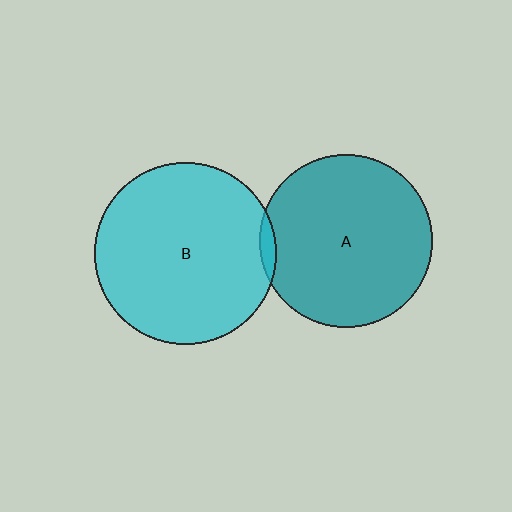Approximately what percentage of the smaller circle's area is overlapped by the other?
Approximately 5%.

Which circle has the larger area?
Circle B (cyan).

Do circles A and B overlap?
Yes.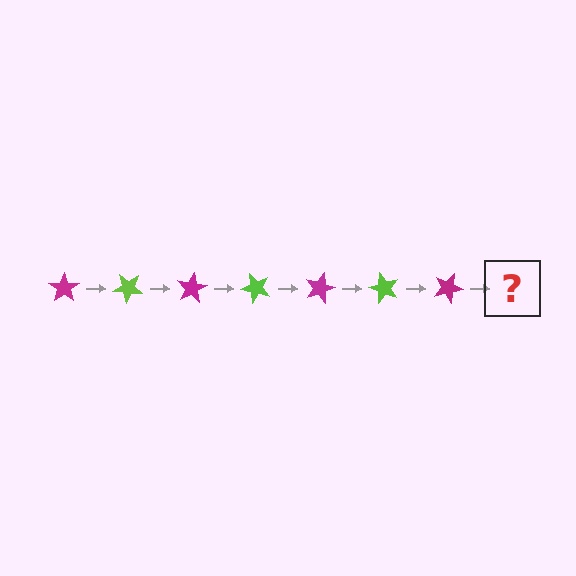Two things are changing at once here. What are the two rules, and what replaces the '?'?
The two rules are that it rotates 40 degrees each step and the color cycles through magenta and lime. The '?' should be a lime star, rotated 280 degrees from the start.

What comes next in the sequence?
The next element should be a lime star, rotated 280 degrees from the start.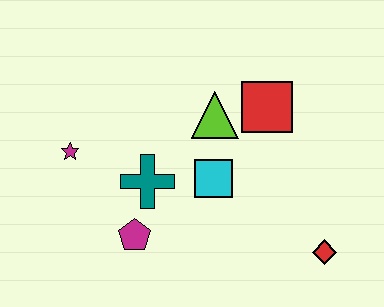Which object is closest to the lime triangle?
The red square is closest to the lime triangle.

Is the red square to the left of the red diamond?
Yes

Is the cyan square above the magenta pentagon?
Yes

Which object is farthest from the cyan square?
The magenta star is farthest from the cyan square.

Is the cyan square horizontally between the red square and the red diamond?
No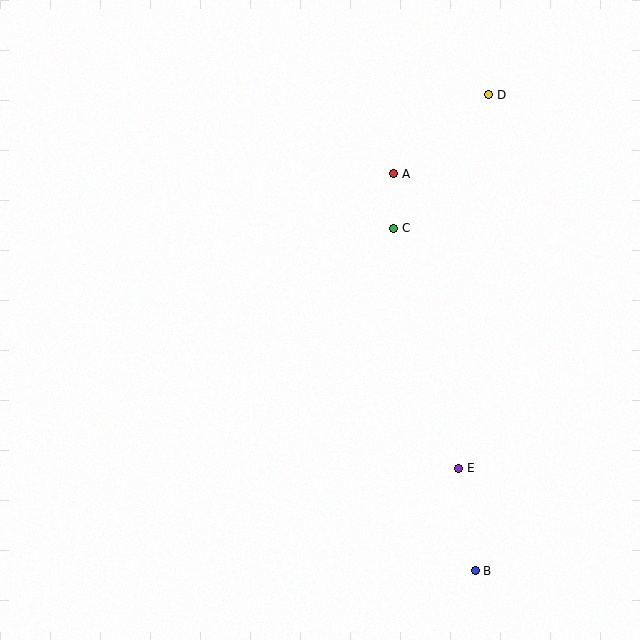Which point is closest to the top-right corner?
Point D is closest to the top-right corner.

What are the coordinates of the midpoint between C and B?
The midpoint between C and B is at (435, 399).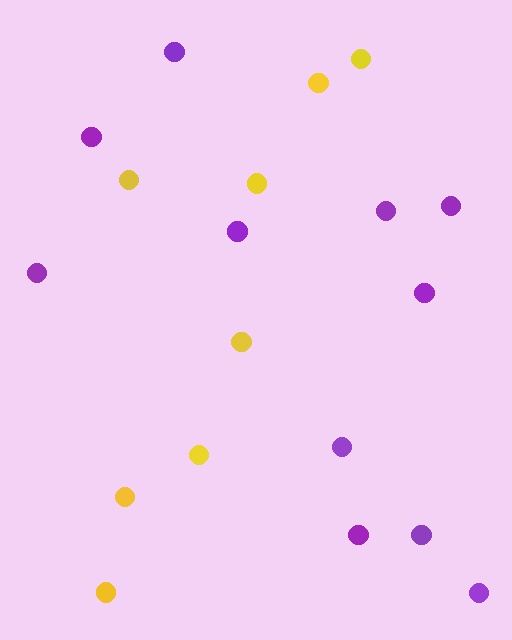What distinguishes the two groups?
There are 2 groups: one group of yellow circles (8) and one group of purple circles (11).